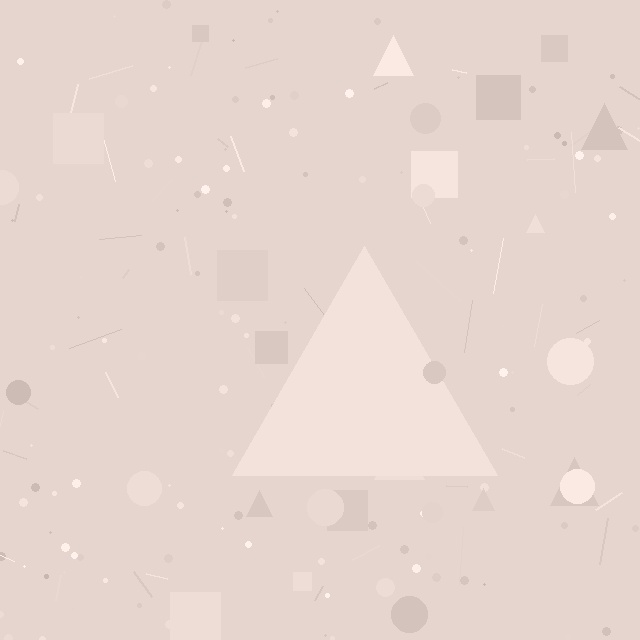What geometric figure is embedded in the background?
A triangle is embedded in the background.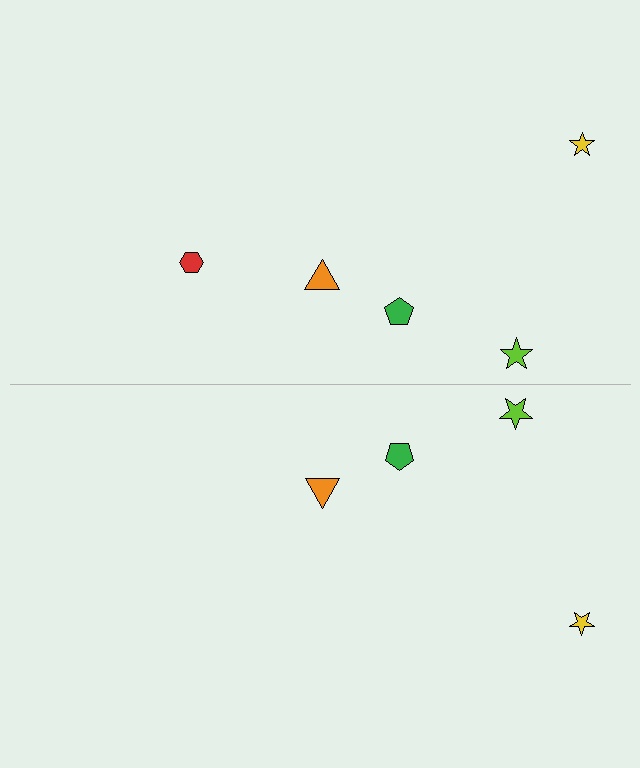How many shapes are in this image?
There are 9 shapes in this image.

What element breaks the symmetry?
A red hexagon is missing from the bottom side.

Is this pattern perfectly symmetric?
No, the pattern is not perfectly symmetric. A red hexagon is missing from the bottom side.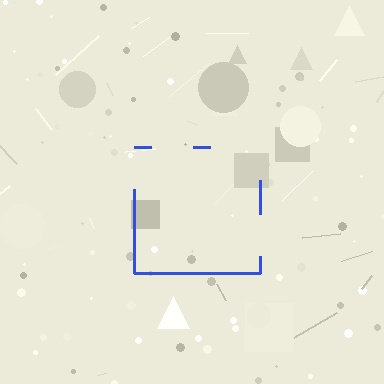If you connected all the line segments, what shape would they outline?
They would outline a square.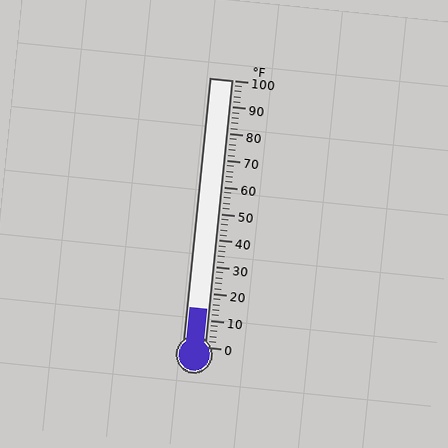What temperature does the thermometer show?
The thermometer shows approximately 14°F.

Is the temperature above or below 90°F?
The temperature is below 90°F.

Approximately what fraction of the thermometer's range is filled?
The thermometer is filled to approximately 15% of its range.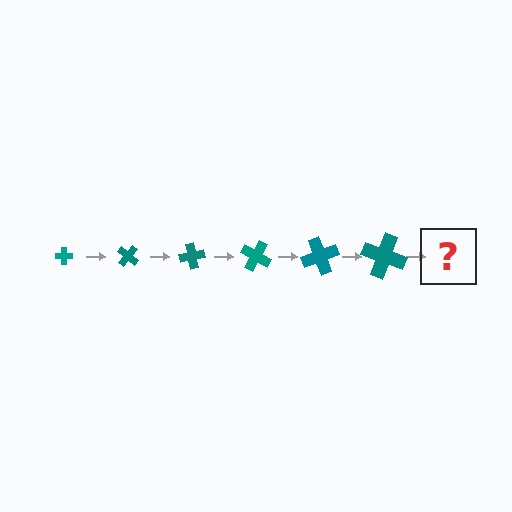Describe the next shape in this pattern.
It should be a cross, larger than the previous one and rotated 240 degrees from the start.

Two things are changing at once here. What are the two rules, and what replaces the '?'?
The two rules are that the cross grows larger each step and it rotates 40 degrees each step. The '?' should be a cross, larger than the previous one and rotated 240 degrees from the start.